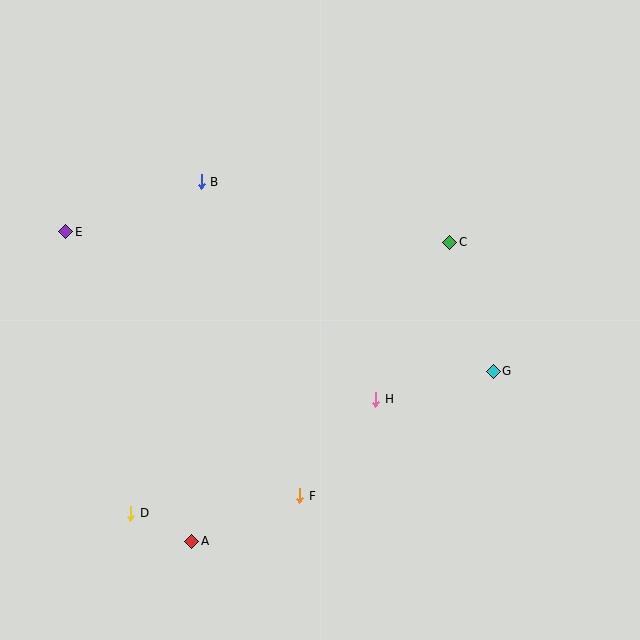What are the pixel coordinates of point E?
Point E is at (66, 232).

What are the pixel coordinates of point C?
Point C is at (450, 242).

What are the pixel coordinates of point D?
Point D is at (131, 513).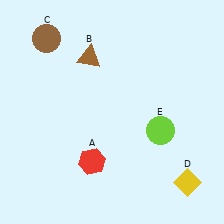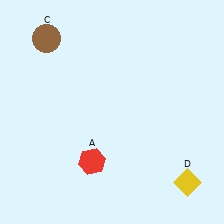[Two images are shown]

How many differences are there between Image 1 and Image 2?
There are 2 differences between the two images.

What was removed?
The brown triangle (B), the lime circle (E) were removed in Image 2.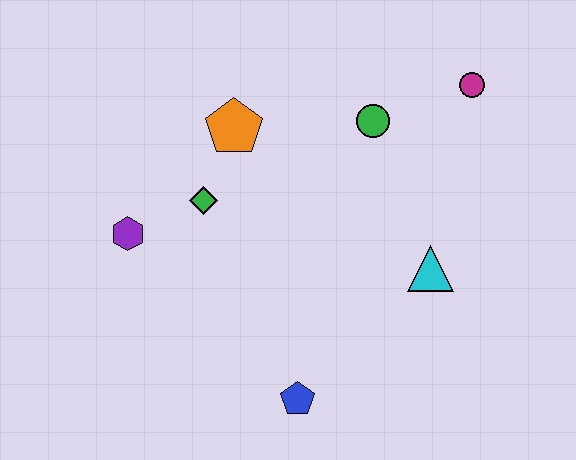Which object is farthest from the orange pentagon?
The blue pentagon is farthest from the orange pentagon.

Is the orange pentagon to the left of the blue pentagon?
Yes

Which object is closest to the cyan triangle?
The green circle is closest to the cyan triangle.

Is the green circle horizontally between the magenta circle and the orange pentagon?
Yes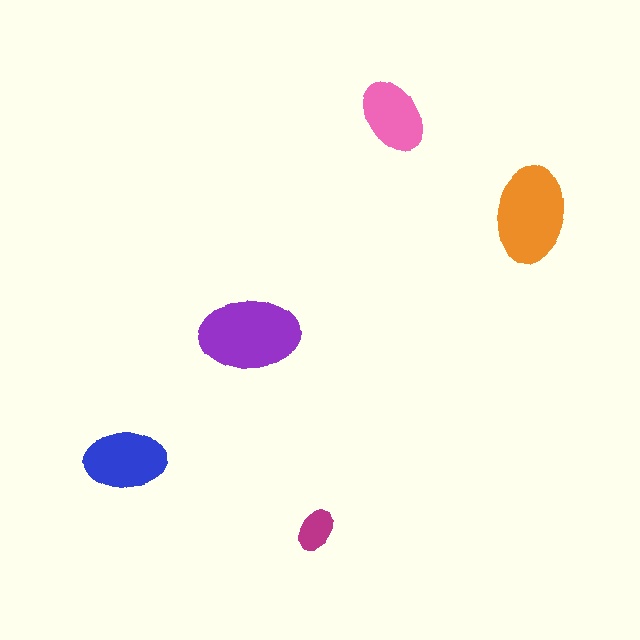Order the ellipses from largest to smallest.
the purple one, the orange one, the blue one, the pink one, the magenta one.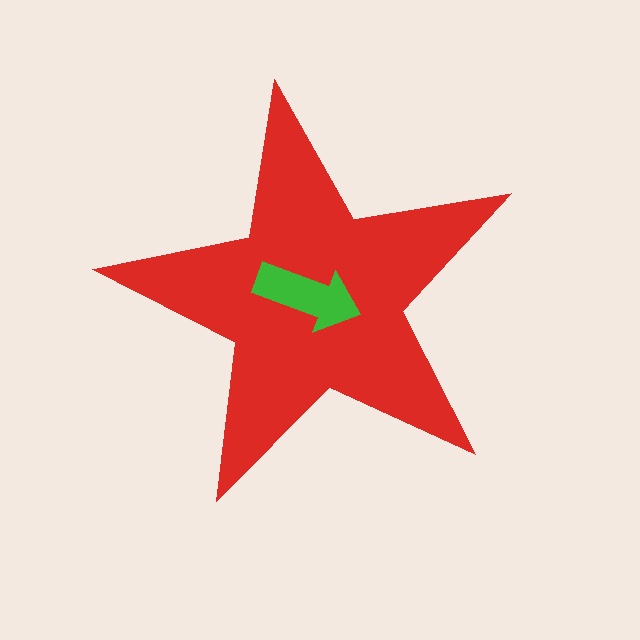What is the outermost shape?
The red star.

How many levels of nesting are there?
2.